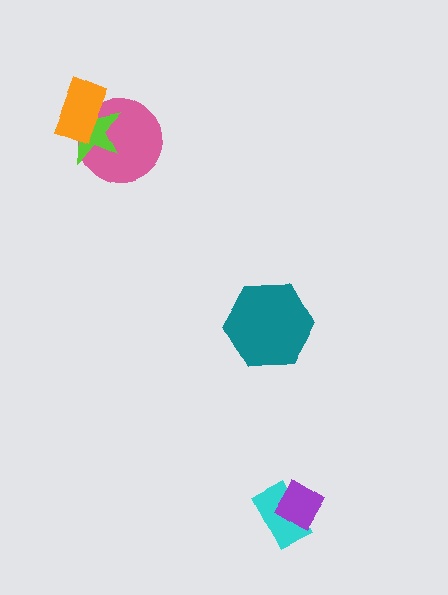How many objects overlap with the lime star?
2 objects overlap with the lime star.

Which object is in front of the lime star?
The orange rectangle is in front of the lime star.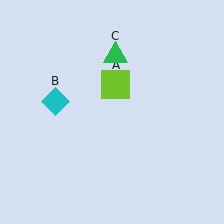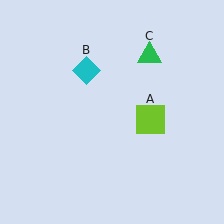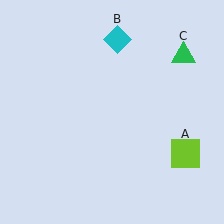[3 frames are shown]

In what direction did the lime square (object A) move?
The lime square (object A) moved down and to the right.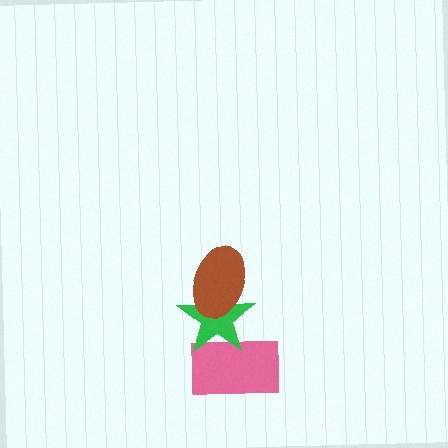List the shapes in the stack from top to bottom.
From top to bottom: the brown ellipse, the green star, the pink rectangle.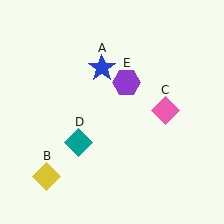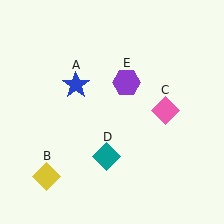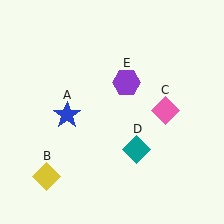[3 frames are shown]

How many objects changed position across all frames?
2 objects changed position: blue star (object A), teal diamond (object D).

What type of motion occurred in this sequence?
The blue star (object A), teal diamond (object D) rotated counterclockwise around the center of the scene.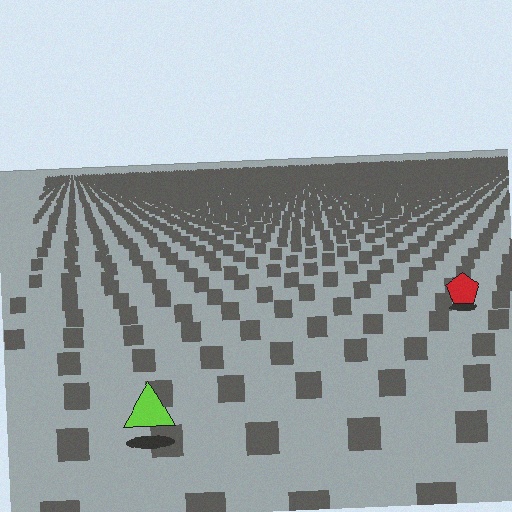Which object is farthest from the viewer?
The red pentagon is farthest from the viewer. It appears smaller and the ground texture around it is denser.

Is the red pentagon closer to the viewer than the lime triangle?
No. The lime triangle is closer — you can tell from the texture gradient: the ground texture is coarser near it.